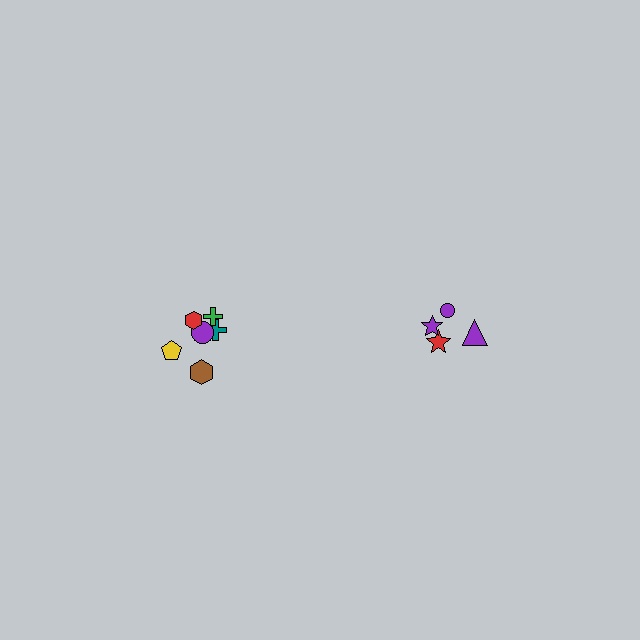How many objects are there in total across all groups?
There are 10 objects.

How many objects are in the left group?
There are 6 objects.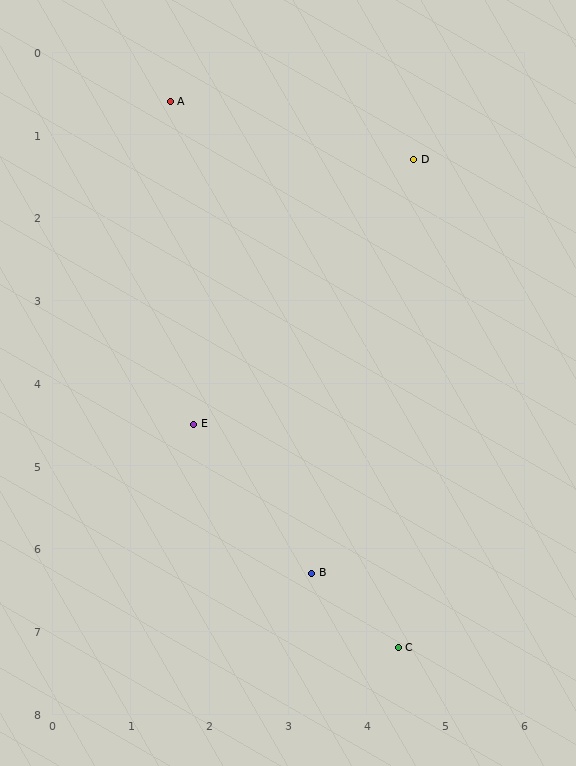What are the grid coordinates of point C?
Point C is at approximately (4.4, 7.2).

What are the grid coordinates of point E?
Point E is at approximately (1.8, 4.5).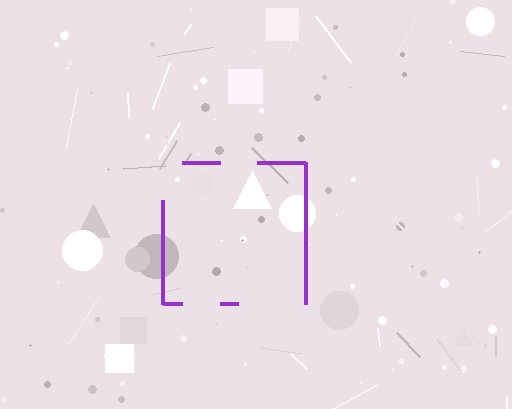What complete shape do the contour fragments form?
The contour fragments form a square.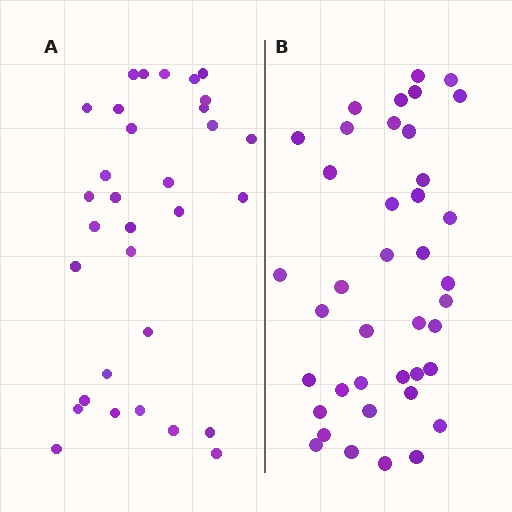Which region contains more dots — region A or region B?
Region B (the right region) has more dots.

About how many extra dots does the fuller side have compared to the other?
Region B has roughly 8 or so more dots than region A.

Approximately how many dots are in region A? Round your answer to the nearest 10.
About 30 dots. (The exact count is 32, which rounds to 30.)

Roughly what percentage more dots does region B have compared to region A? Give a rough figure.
About 25% more.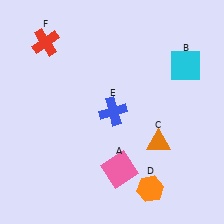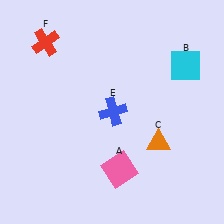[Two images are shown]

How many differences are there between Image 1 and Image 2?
There is 1 difference between the two images.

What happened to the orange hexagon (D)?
The orange hexagon (D) was removed in Image 2. It was in the bottom-right area of Image 1.